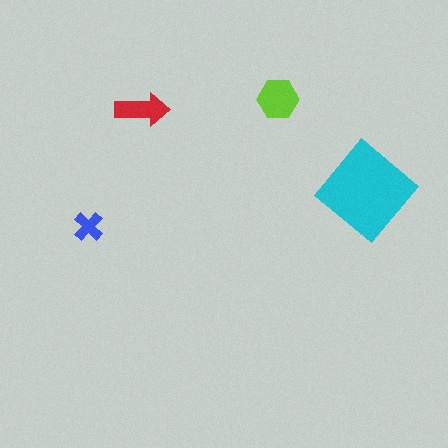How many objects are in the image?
There are 4 objects in the image.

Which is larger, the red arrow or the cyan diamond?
The cyan diamond.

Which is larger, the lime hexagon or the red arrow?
The lime hexagon.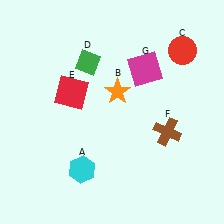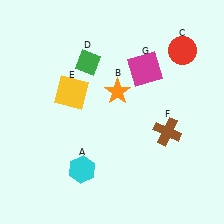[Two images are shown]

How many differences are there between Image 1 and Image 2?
There is 1 difference between the two images.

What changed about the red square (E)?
In Image 1, E is red. In Image 2, it changed to yellow.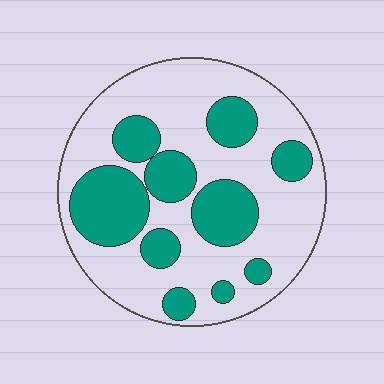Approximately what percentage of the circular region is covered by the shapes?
Approximately 35%.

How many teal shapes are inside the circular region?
10.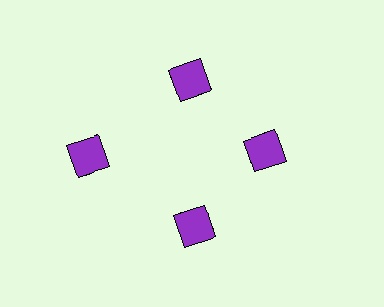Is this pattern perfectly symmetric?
No. The 4 purple diamonds are arranged in a ring, but one element near the 9 o'clock position is pushed outward from the center, breaking the 4-fold rotational symmetry.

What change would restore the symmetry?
The symmetry would be restored by moving it inward, back onto the ring so that all 4 diamonds sit at equal angles and equal distance from the center.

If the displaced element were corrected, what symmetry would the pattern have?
It would have 4-fold rotational symmetry — the pattern would map onto itself every 90 degrees.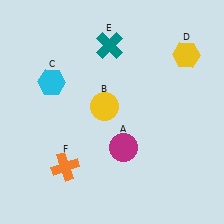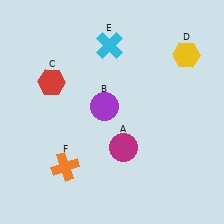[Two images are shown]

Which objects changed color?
B changed from yellow to purple. C changed from cyan to red. E changed from teal to cyan.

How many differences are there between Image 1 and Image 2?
There are 3 differences between the two images.